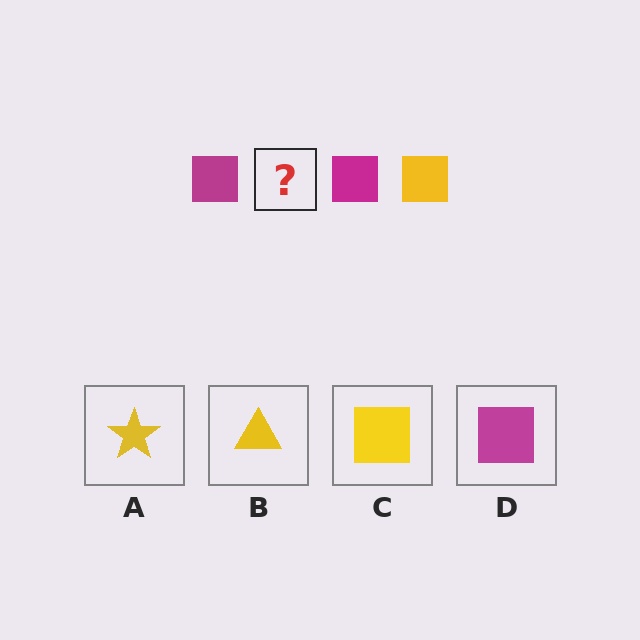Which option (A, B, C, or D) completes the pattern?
C.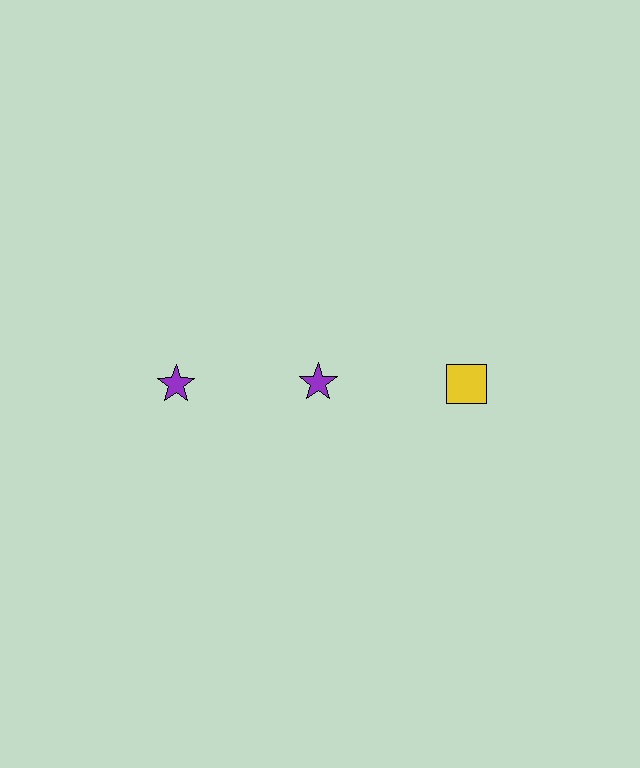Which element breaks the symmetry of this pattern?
The yellow square in the top row, center column breaks the symmetry. All other shapes are purple stars.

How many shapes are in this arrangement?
There are 3 shapes arranged in a grid pattern.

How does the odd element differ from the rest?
It differs in both color (yellow instead of purple) and shape (square instead of star).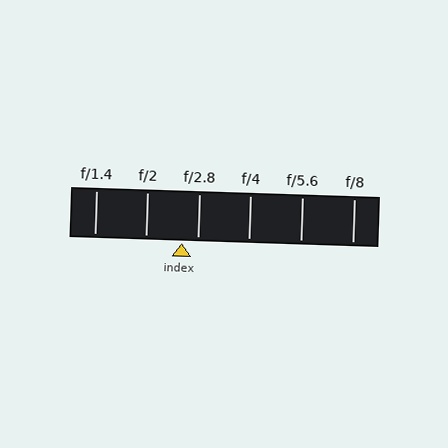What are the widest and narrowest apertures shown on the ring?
The widest aperture shown is f/1.4 and the narrowest is f/8.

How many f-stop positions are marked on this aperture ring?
There are 6 f-stop positions marked.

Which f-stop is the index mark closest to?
The index mark is closest to f/2.8.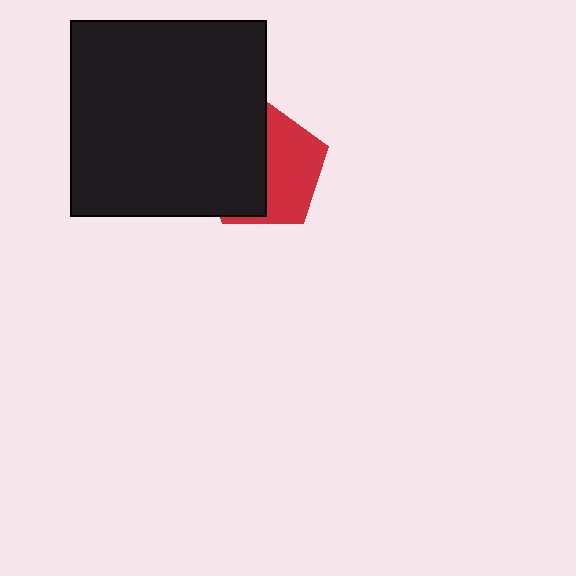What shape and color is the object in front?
The object in front is a black square.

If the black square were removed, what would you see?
You would see the complete red pentagon.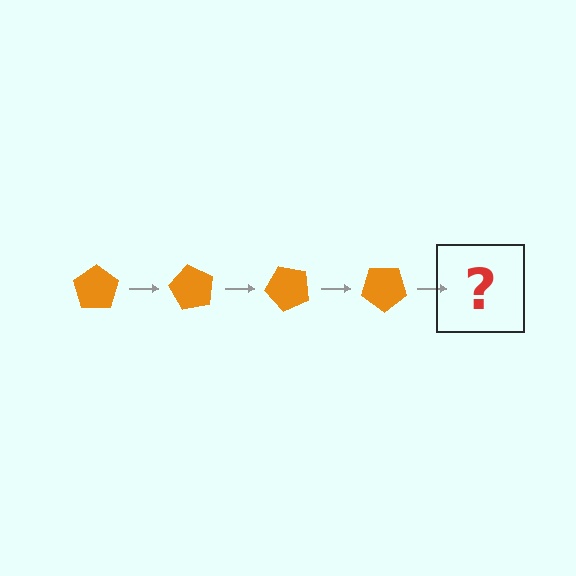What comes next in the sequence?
The next element should be an orange pentagon rotated 240 degrees.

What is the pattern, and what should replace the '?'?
The pattern is that the pentagon rotates 60 degrees each step. The '?' should be an orange pentagon rotated 240 degrees.